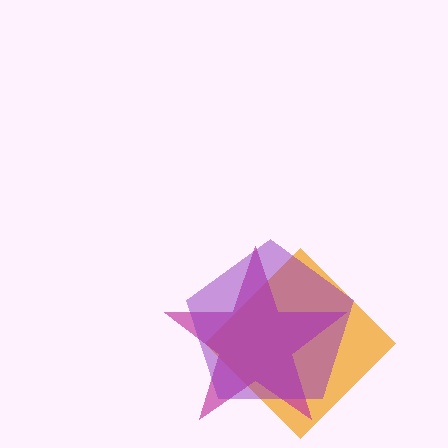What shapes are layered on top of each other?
The layered shapes are: an orange diamond, a magenta star, a purple pentagon.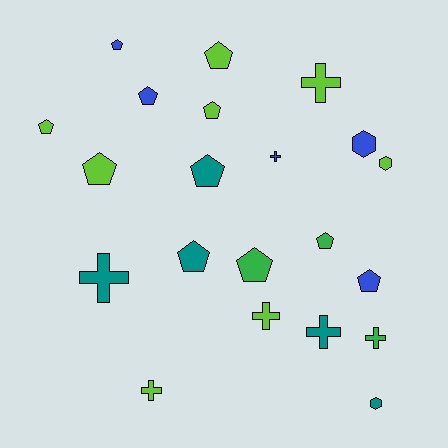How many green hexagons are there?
There are no green hexagons.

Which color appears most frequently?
Lime, with 8 objects.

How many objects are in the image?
There are 21 objects.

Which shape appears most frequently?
Pentagon, with 11 objects.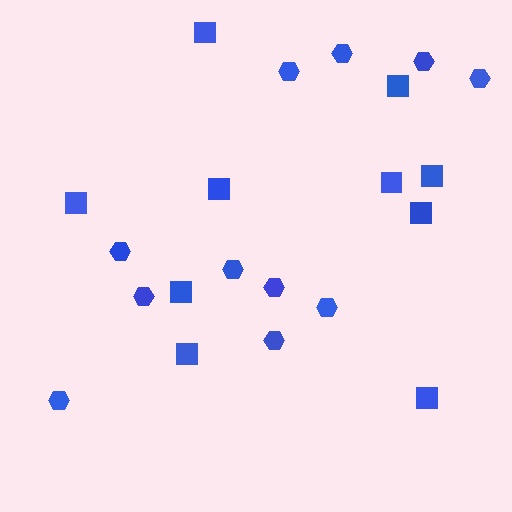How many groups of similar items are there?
There are 2 groups: one group of squares (10) and one group of hexagons (11).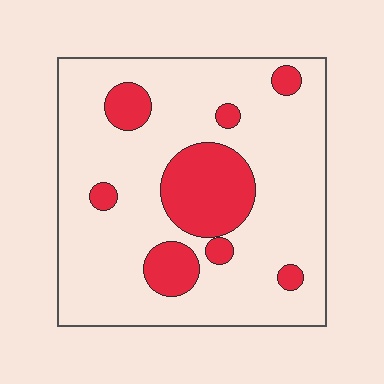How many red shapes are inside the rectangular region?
8.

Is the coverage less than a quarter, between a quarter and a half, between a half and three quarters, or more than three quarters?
Less than a quarter.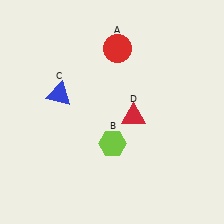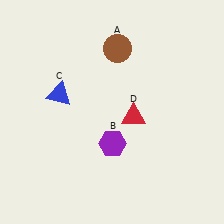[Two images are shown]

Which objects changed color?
A changed from red to brown. B changed from lime to purple.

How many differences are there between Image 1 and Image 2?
There are 2 differences between the two images.